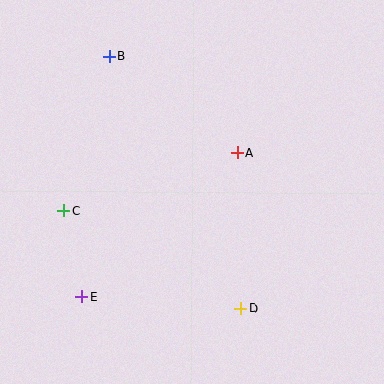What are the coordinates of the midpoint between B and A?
The midpoint between B and A is at (173, 105).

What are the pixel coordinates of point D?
Point D is at (241, 309).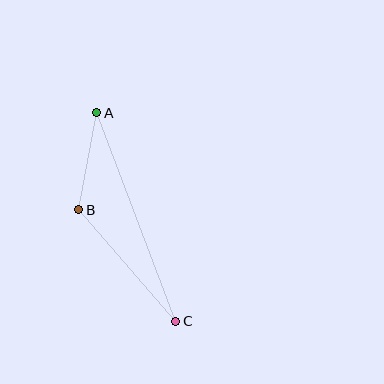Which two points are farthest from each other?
Points A and C are farthest from each other.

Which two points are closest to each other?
Points A and B are closest to each other.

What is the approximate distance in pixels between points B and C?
The distance between B and C is approximately 147 pixels.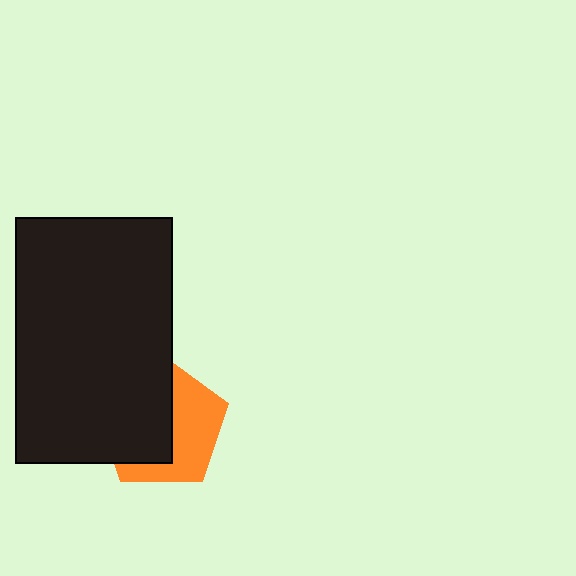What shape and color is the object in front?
The object in front is a black rectangle.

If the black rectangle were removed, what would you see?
You would see the complete orange pentagon.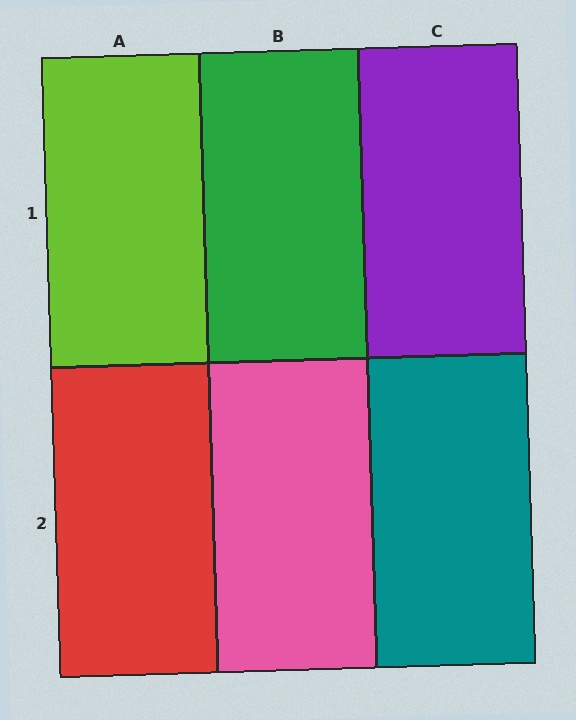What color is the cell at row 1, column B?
Green.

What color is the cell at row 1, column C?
Purple.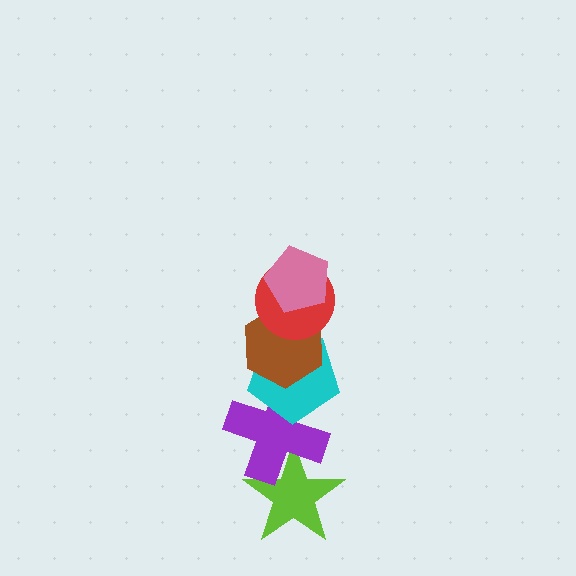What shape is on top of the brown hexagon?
The red circle is on top of the brown hexagon.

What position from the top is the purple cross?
The purple cross is 5th from the top.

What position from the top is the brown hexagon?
The brown hexagon is 3rd from the top.